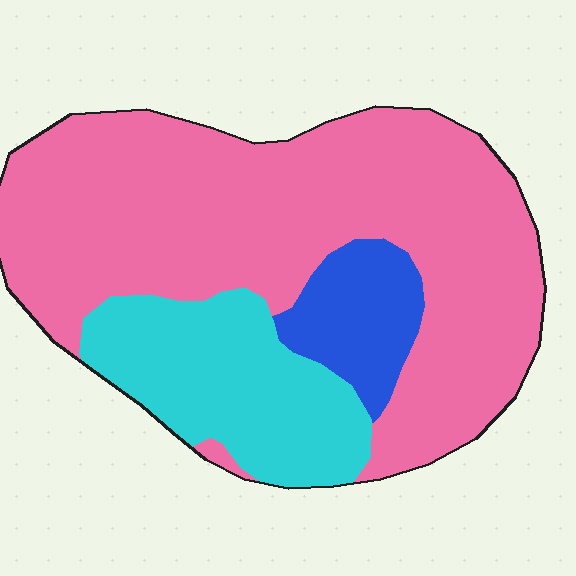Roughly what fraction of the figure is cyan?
Cyan covers around 20% of the figure.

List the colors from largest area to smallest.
From largest to smallest: pink, cyan, blue.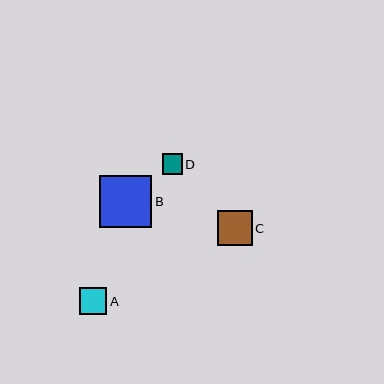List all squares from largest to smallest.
From largest to smallest: B, C, A, D.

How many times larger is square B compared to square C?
Square B is approximately 1.5 times the size of square C.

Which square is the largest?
Square B is the largest with a size of approximately 52 pixels.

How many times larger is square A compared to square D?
Square A is approximately 1.3 times the size of square D.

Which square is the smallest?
Square D is the smallest with a size of approximately 20 pixels.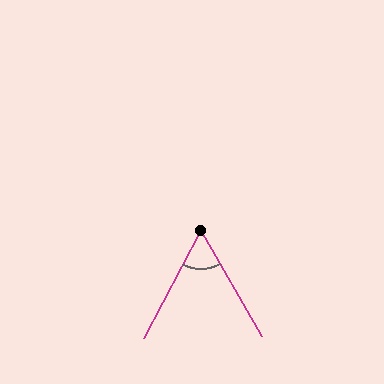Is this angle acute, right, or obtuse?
It is acute.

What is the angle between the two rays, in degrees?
Approximately 58 degrees.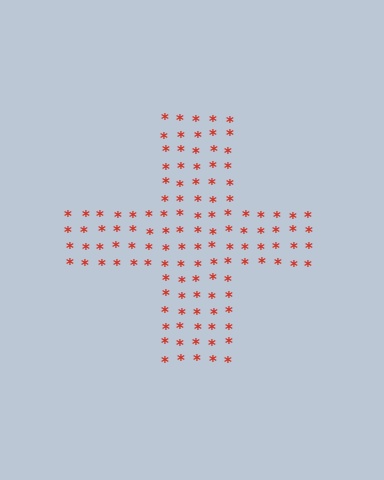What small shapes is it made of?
It is made of small asterisks.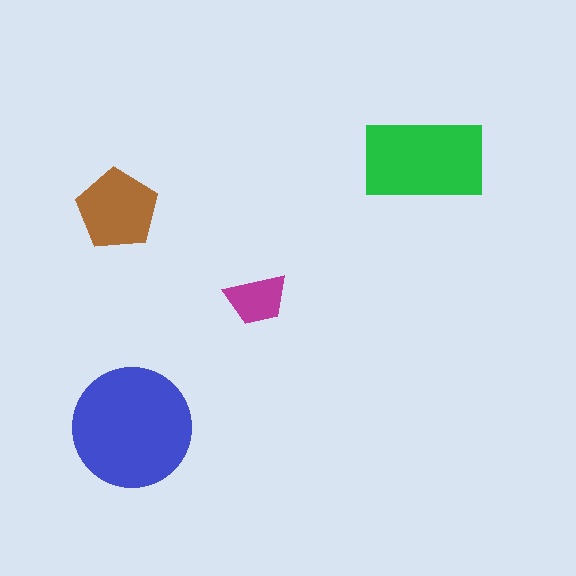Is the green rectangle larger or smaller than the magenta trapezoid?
Larger.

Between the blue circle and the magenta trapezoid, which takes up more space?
The blue circle.